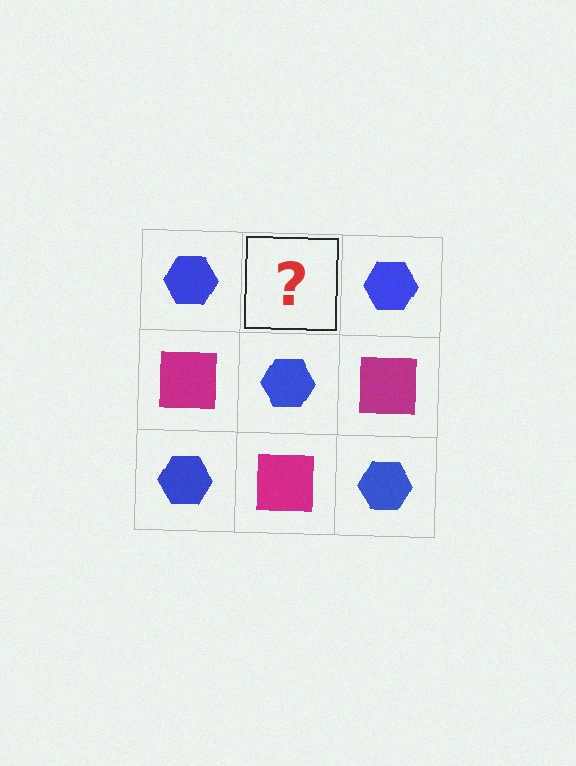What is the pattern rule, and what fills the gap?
The rule is that it alternates blue hexagon and magenta square in a checkerboard pattern. The gap should be filled with a magenta square.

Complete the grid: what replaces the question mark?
The question mark should be replaced with a magenta square.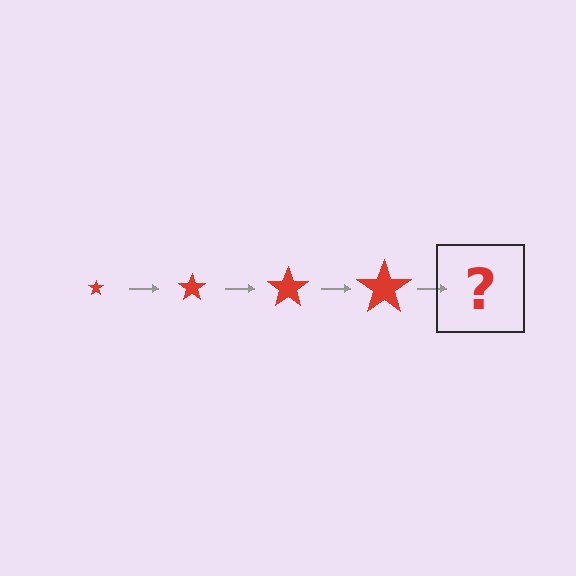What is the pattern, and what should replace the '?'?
The pattern is that the star gets progressively larger each step. The '?' should be a red star, larger than the previous one.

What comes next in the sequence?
The next element should be a red star, larger than the previous one.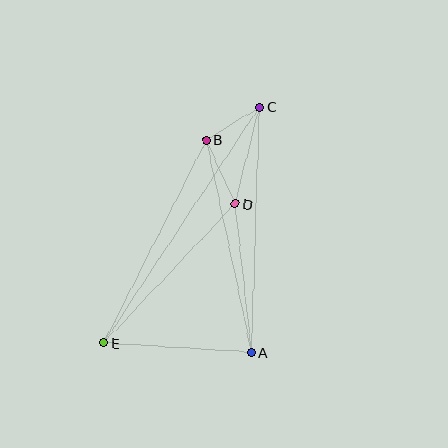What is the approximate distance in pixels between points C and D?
The distance between C and D is approximately 100 pixels.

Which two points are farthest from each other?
Points C and E are farthest from each other.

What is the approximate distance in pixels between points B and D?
The distance between B and D is approximately 70 pixels.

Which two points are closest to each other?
Points B and C are closest to each other.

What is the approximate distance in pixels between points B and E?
The distance between B and E is approximately 227 pixels.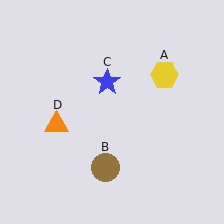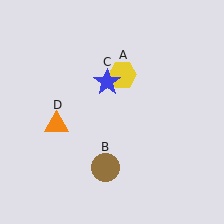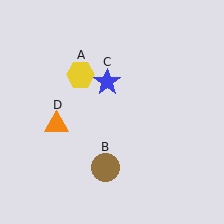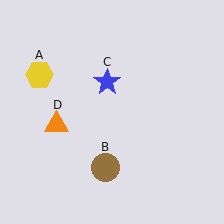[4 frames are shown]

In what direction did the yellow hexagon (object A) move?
The yellow hexagon (object A) moved left.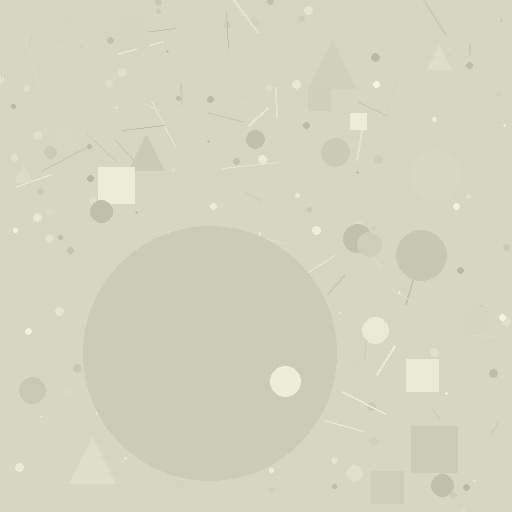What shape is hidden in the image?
A circle is hidden in the image.